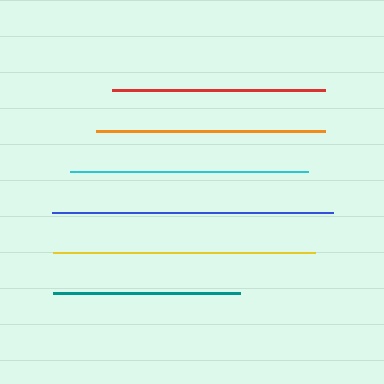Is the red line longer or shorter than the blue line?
The blue line is longer than the red line.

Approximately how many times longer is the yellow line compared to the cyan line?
The yellow line is approximately 1.1 times the length of the cyan line.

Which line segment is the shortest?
The teal line is the shortest at approximately 186 pixels.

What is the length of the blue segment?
The blue segment is approximately 281 pixels long.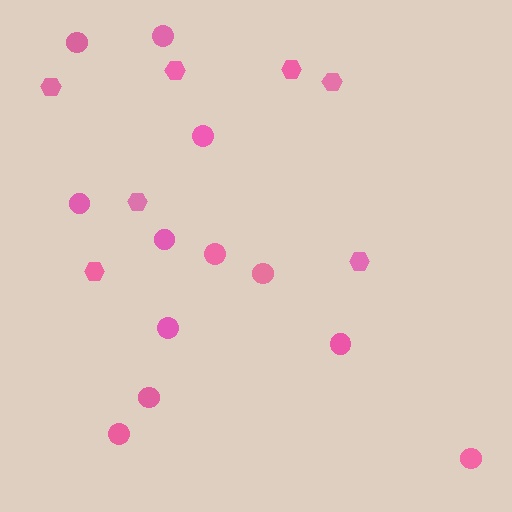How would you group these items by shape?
There are 2 groups: one group of hexagons (7) and one group of circles (12).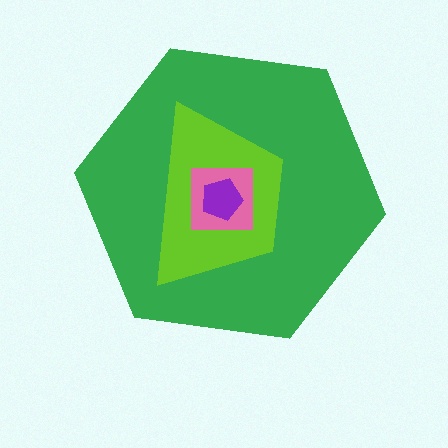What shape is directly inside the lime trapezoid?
The pink square.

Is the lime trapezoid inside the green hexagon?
Yes.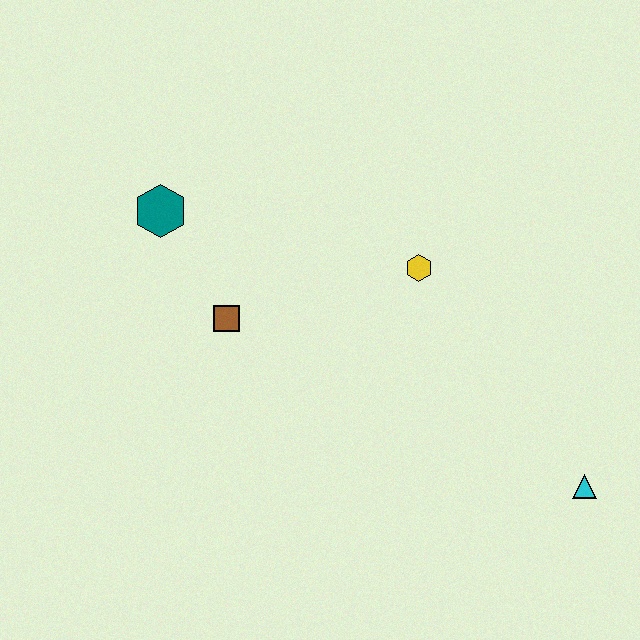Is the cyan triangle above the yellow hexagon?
No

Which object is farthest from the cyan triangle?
The teal hexagon is farthest from the cyan triangle.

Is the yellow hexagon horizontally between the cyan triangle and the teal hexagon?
Yes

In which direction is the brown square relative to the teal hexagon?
The brown square is below the teal hexagon.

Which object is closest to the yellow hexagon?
The brown square is closest to the yellow hexagon.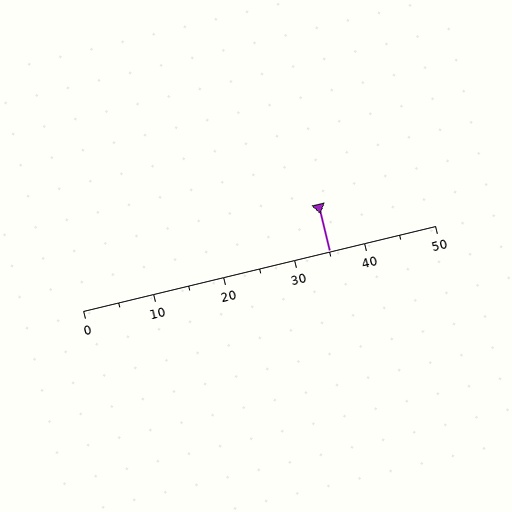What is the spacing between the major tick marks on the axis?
The major ticks are spaced 10 apart.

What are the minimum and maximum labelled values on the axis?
The axis runs from 0 to 50.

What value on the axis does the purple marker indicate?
The marker indicates approximately 35.